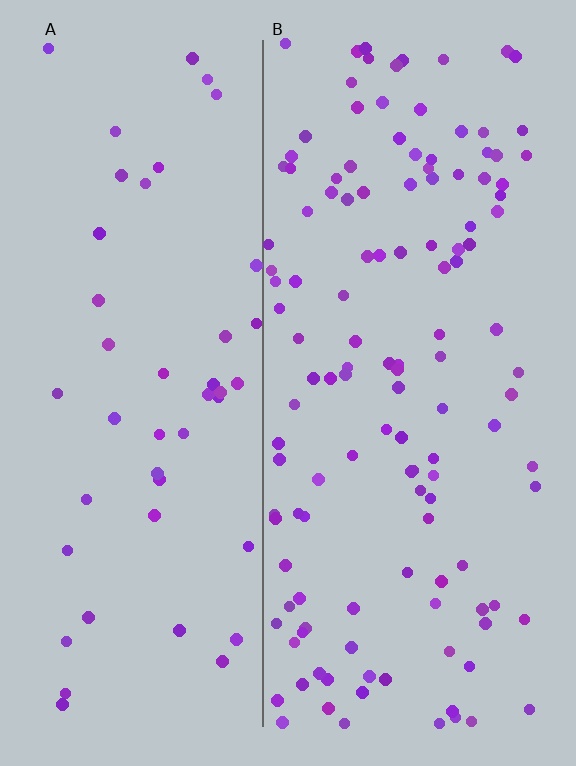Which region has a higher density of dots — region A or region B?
B (the right).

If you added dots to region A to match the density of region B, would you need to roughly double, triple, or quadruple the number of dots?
Approximately triple.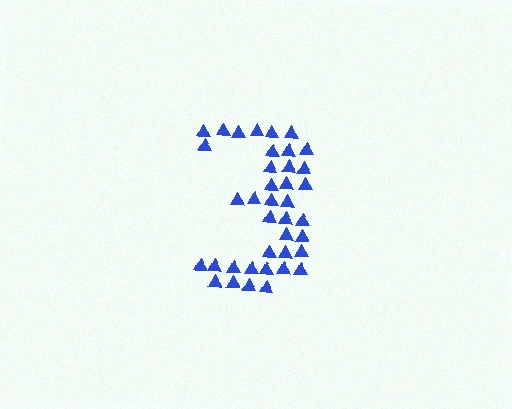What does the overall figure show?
The overall figure shows the digit 3.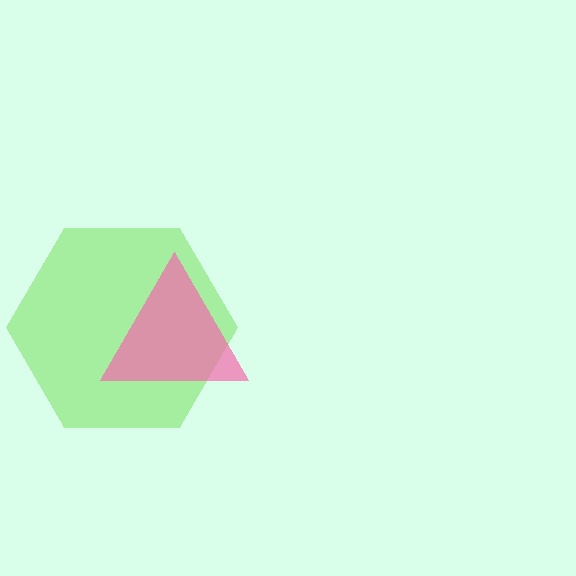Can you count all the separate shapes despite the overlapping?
Yes, there are 2 separate shapes.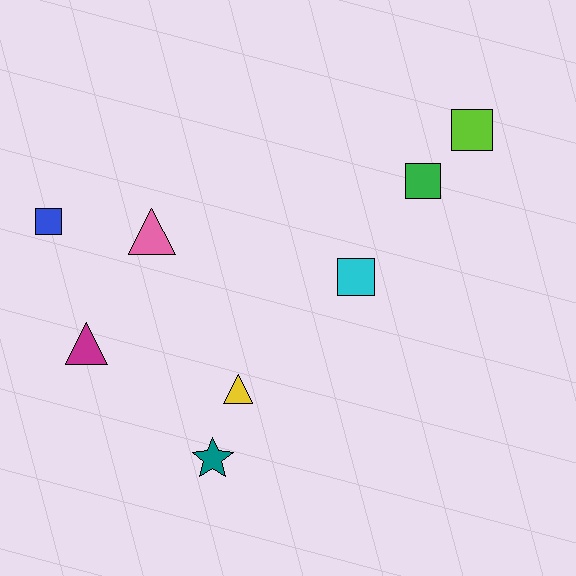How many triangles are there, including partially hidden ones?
There are 3 triangles.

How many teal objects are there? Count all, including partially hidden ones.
There is 1 teal object.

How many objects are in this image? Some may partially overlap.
There are 8 objects.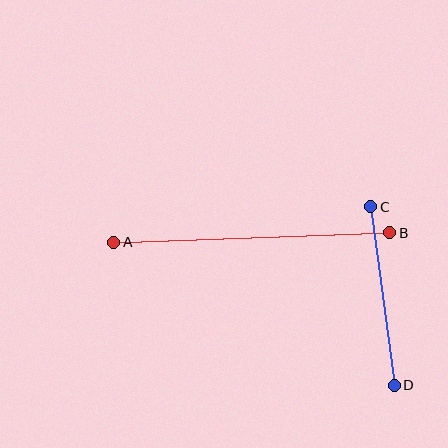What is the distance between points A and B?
The distance is approximately 277 pixels.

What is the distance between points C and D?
The distance is approximately 180 pixels.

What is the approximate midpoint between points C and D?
The midpoint is at approximately (383, 296) pixels.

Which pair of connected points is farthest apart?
Points A and B are farthest apart.